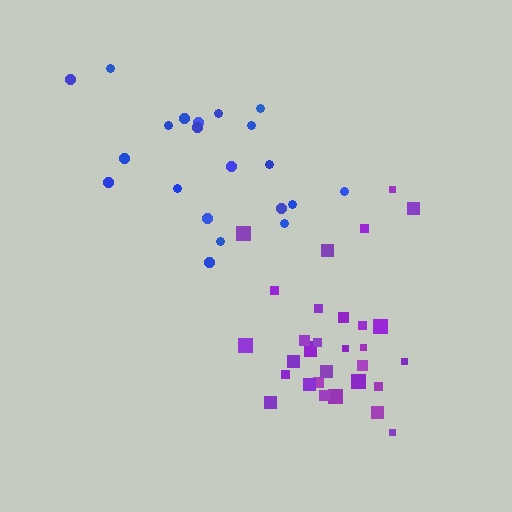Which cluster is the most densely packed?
Purple.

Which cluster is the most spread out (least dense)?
Blue.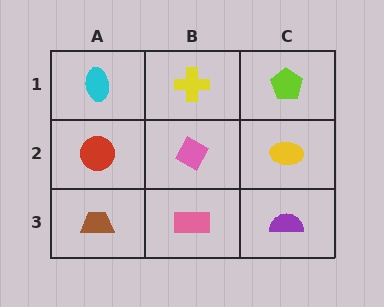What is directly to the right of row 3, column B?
A purple semicircle.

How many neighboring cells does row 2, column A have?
3.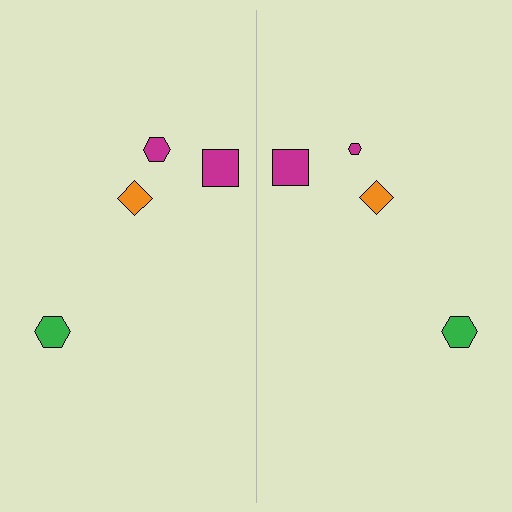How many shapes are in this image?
There are 8 shapes in this image.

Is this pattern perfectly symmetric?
No, the pattern is not perfectly symmetric. The magenta hexagon on the right side has a different size than its mirror counterpart.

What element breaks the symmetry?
The magenta hexagon on the right side has a different size than its mirror counterpart.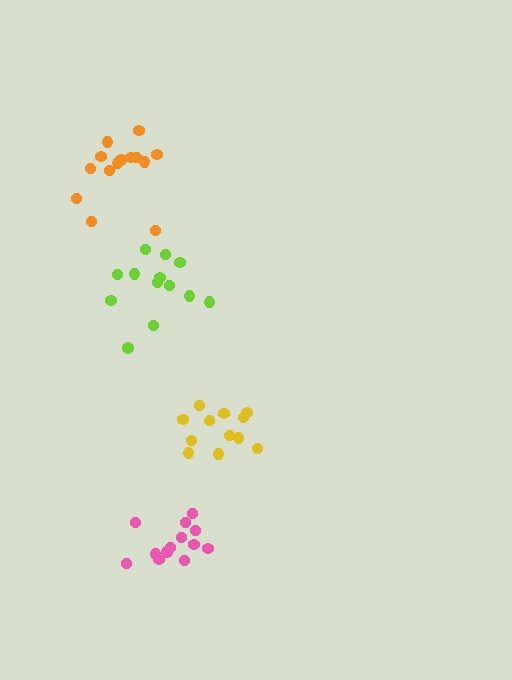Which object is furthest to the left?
The orange cluster is leftmost.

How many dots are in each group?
Group 1: 12 dots, Group 2: 13 dots, Group 3: 13 dots, Group 4: 14 dots (52 total).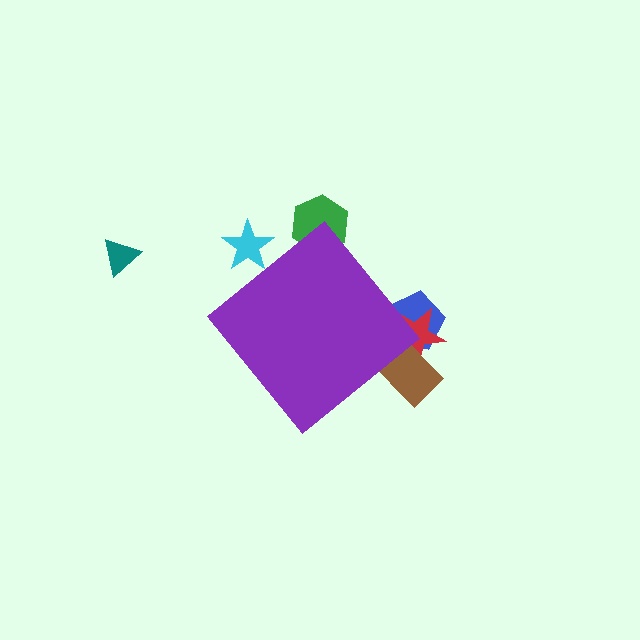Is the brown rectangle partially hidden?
Yes, the brown rectangle is partially hidden behind the purple diamond.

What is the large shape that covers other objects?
A purple diamond.